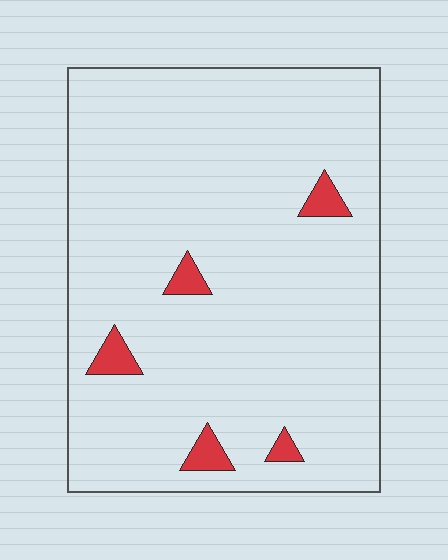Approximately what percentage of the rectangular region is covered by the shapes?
Approximately 5%.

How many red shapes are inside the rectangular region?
5.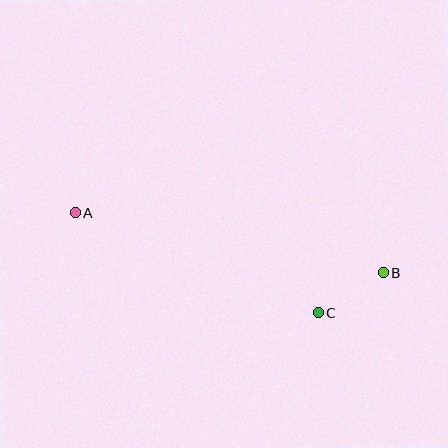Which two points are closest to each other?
Points B and C are closest to each other.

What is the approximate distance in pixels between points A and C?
The distance between A and C is approximately 263 pixels.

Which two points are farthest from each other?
Points A and B are farthest from each other.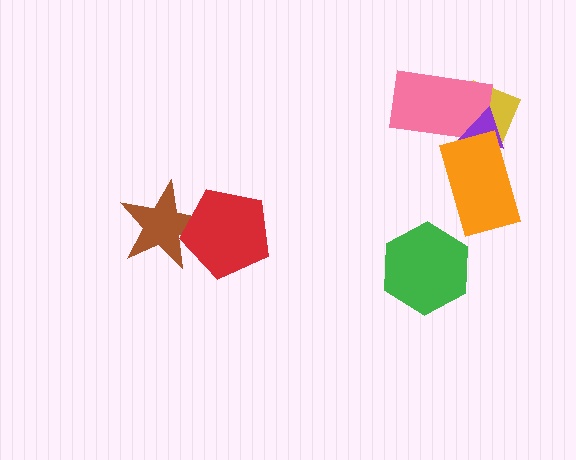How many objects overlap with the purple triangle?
3 objects overlap with the purple triangle.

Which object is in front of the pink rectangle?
The purple triangle is in front of the pink rectangle.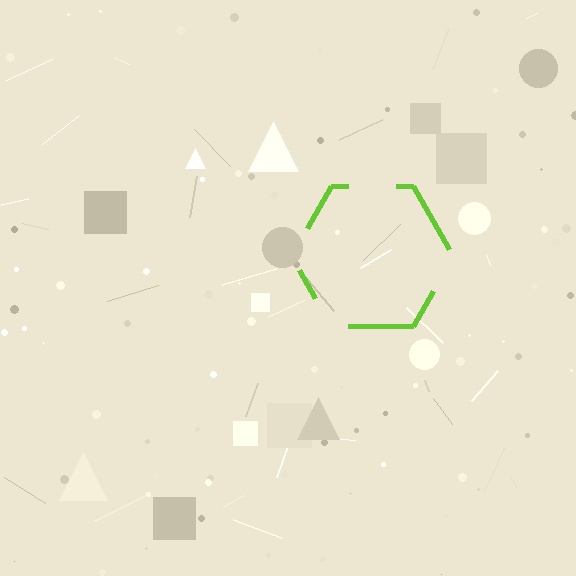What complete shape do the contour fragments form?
The contour fragments form a hexagon.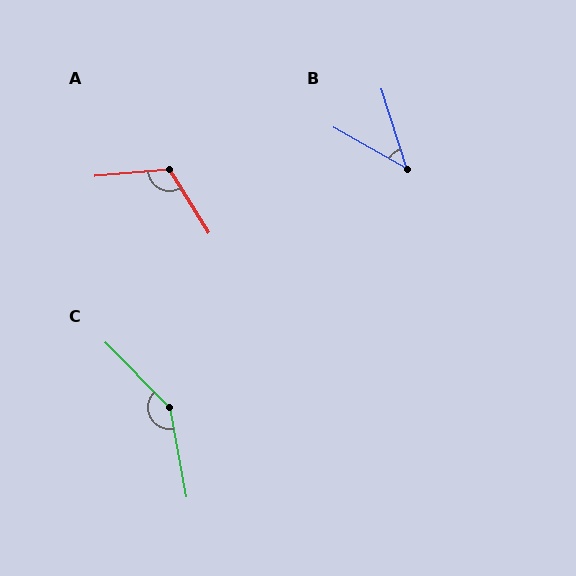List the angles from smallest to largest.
B (43°), A (117°), C (146°).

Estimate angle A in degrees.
Approximately 117 degrees.